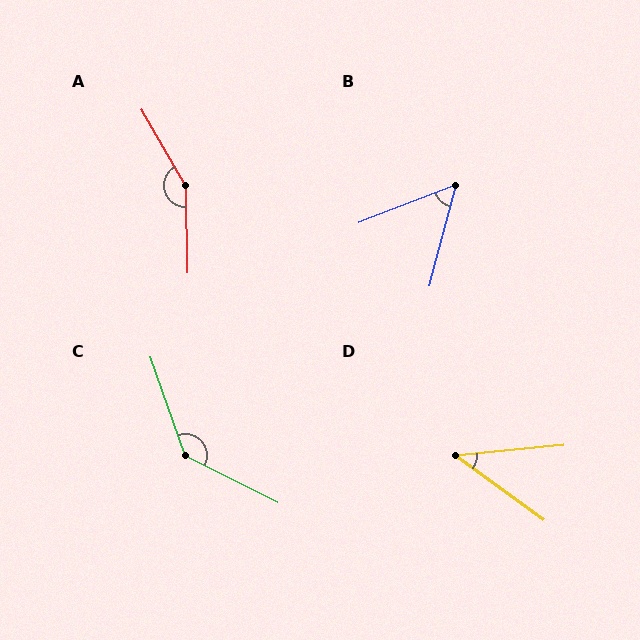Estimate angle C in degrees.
Approximately 136 degrees.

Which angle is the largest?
A, at approximately 151 degrees.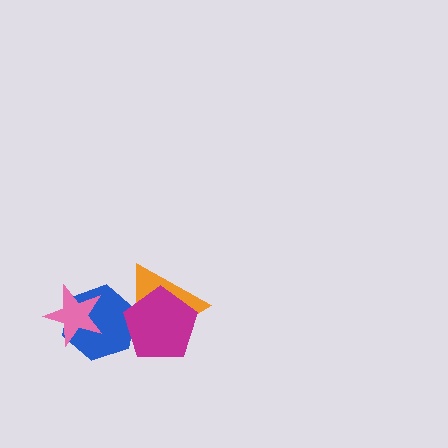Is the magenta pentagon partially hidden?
No, no other shape covers it.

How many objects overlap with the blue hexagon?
3 objects overlap with the blue hexagon.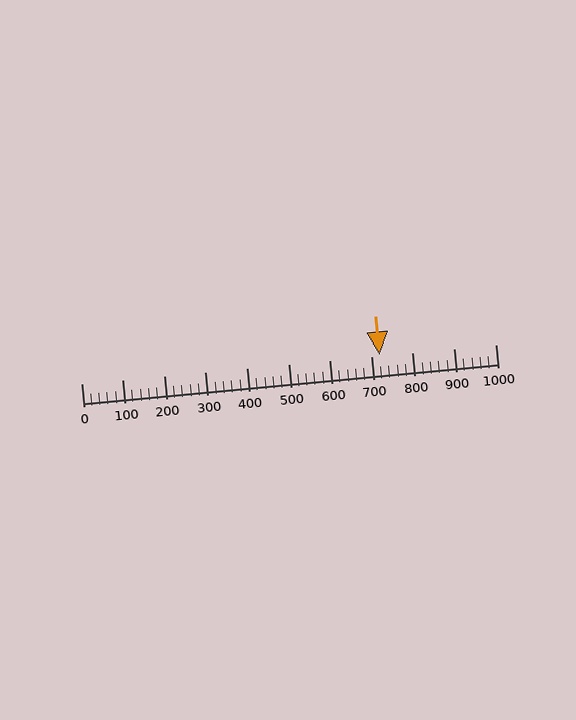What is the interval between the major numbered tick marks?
The major tick marks are spaced 100 units apart.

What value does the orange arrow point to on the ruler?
The orange arrow points to approximately 720.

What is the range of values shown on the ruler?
The ruler shows values from 0 to 1000.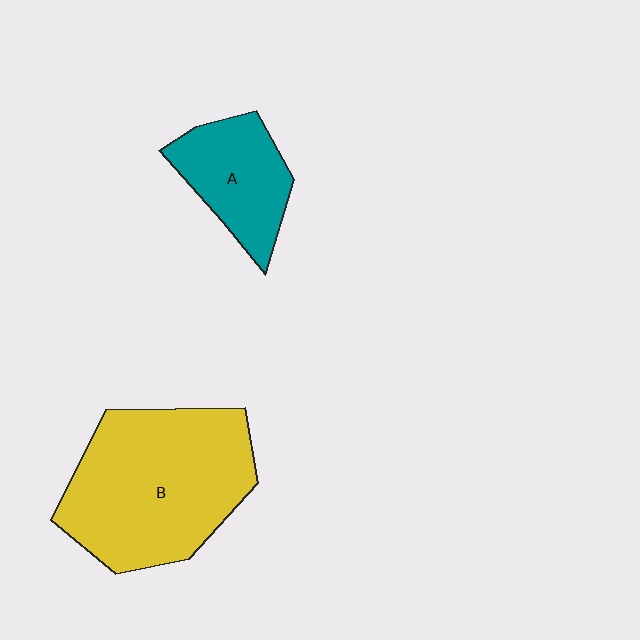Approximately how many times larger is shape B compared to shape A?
Approximately 2.2 times.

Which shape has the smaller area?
Shape A (teal).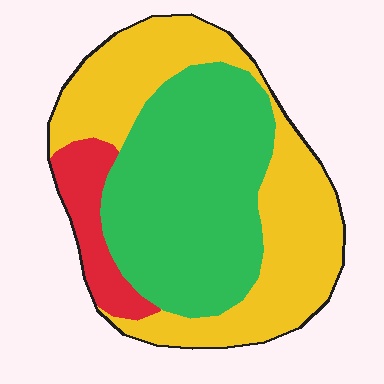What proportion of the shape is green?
Green takes up between a third and a half of the shape.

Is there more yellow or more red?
Yellow.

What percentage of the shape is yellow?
Yellow covers roughly 45% of the shape.